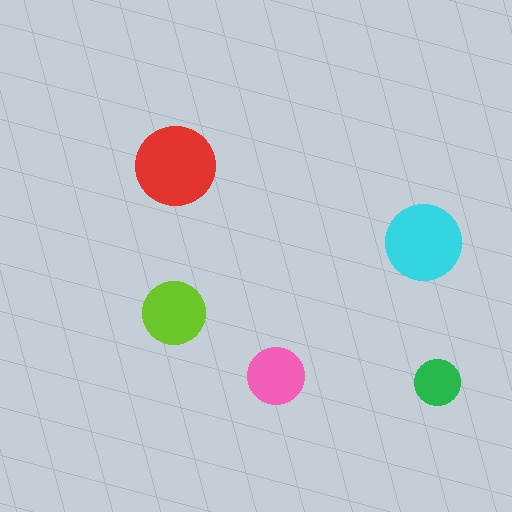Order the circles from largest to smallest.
the red one, the cyan one, the lime one, the pink one, the green one.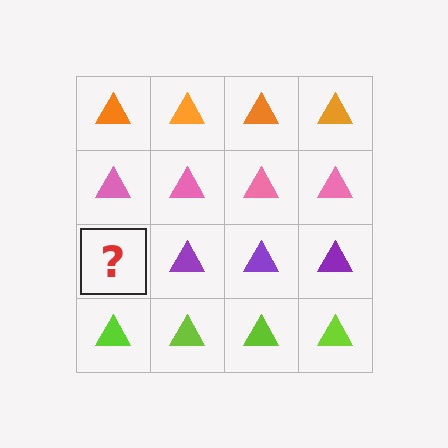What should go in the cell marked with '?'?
The missing cell should contain a purple triangle.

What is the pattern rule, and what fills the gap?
The rule is that each row has a consistent color. The gap should be filled with a purple triangle.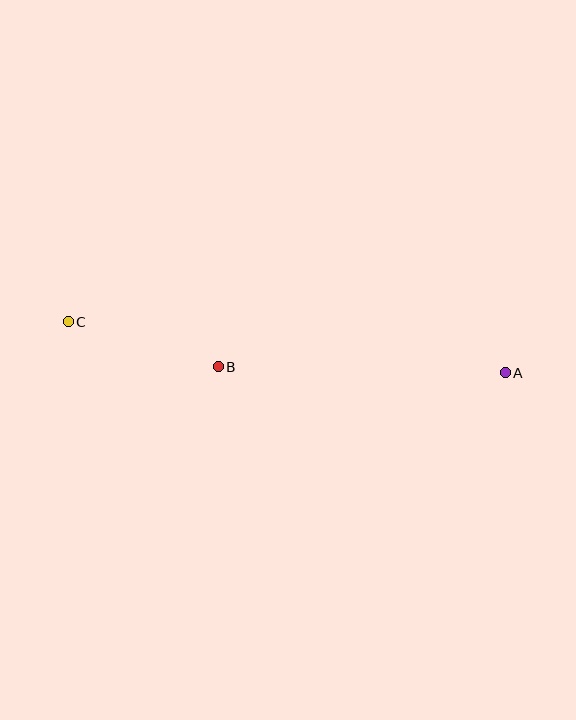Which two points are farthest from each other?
Points A and C are farthest from each other.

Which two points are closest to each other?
Points B and C are closest to each other.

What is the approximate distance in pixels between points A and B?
The distance between A and B is approximately 287 pixels.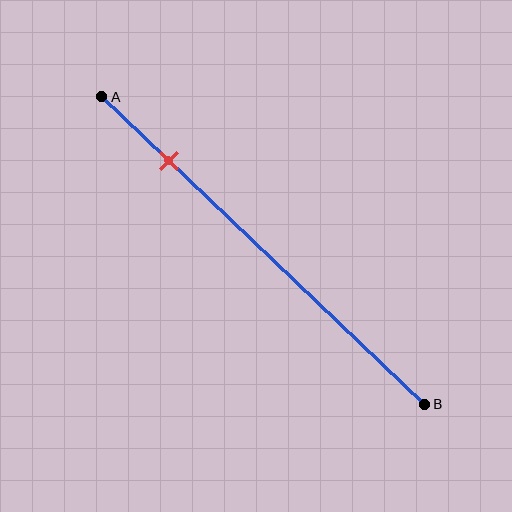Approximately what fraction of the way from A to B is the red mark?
The red mark is approximately 20% of the way from A to B.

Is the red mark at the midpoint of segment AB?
No, the mark is at about 20% from A, not at the 50% midpoint.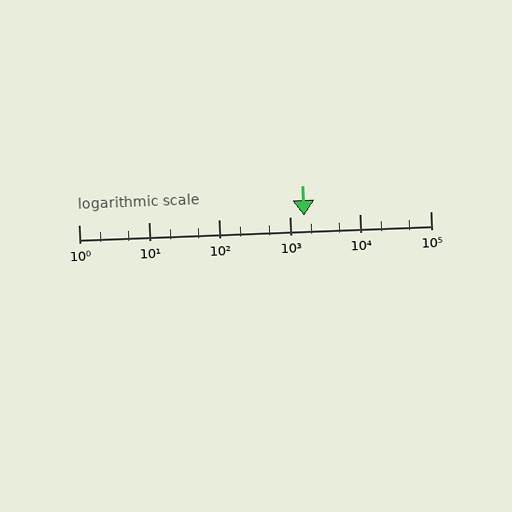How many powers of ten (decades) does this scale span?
The scale spans 5 decades, from 1 to 100000.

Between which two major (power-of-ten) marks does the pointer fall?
The pointer is between 1000 and 10000.